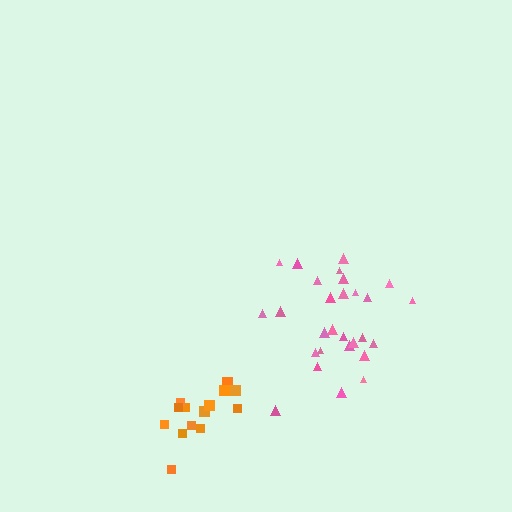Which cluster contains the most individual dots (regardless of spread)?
Pink (28).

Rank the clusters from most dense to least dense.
orange, pink.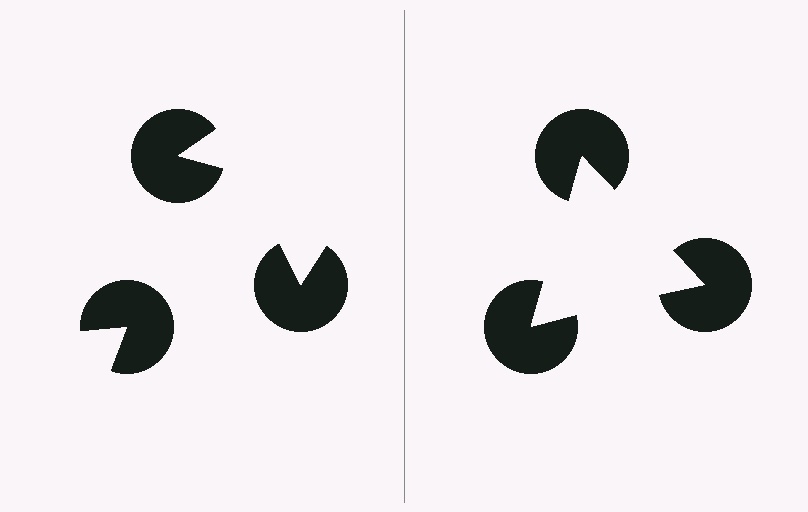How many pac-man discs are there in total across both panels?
6 — 3 on each side.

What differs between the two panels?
The pac-man discs are positioned identically on both sides; only the wedge orientations differ. On the right they align to a triangle; on the left they are misaligned.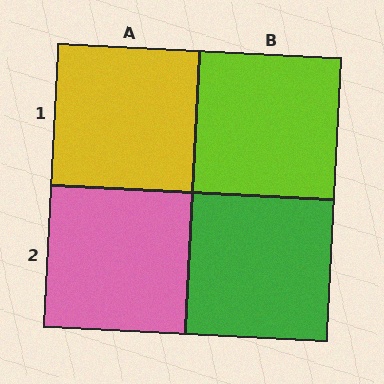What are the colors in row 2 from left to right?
Pink, green.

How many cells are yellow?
1 cell is yellow.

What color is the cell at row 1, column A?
Yellow.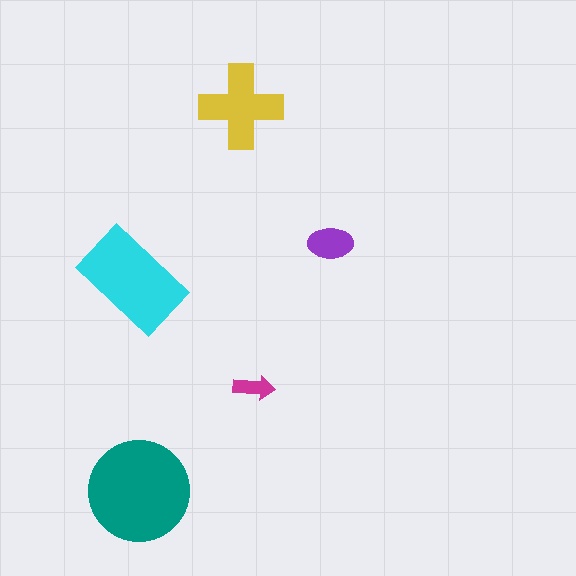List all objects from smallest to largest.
The magenta arrow, the purple ellipse, the yellow cross, the cyan rectangle, the teal circle.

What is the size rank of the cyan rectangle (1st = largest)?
2nd.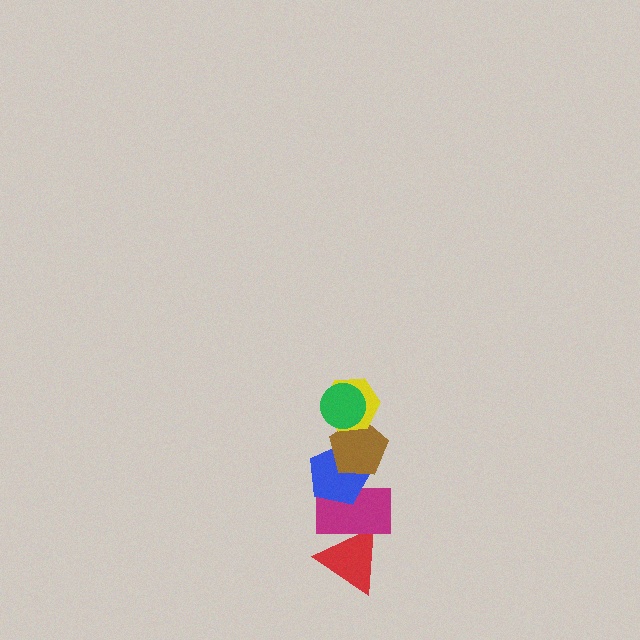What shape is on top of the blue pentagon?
The brown pentagon is on top of the blue pentagon.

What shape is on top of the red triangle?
The magenta rectangle is on top of the red triangle.